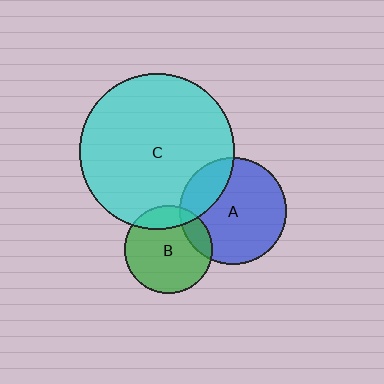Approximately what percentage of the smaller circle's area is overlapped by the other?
Approximately 15%.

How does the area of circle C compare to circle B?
Approximately 3.1 times.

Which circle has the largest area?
Circle C (cyan).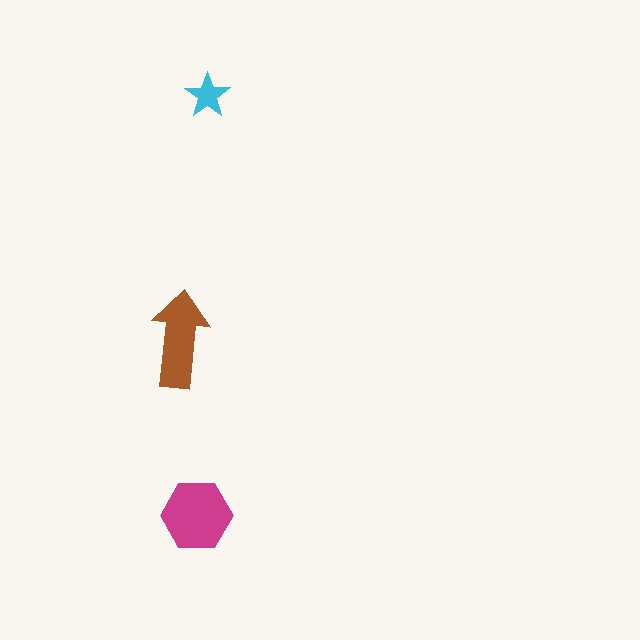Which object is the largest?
The magenta hexagon.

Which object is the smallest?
The cyan star.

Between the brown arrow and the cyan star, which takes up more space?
The brown arrow.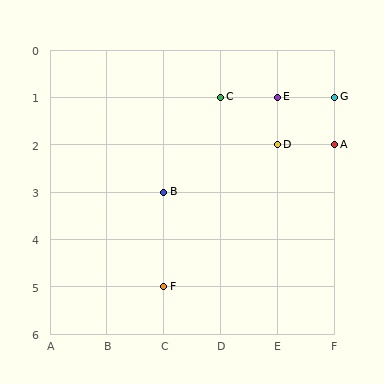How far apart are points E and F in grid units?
Points E and F are 2 columns and 4 rows apart (about 4.5 grid units diagonally).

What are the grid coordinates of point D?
Point D is at grid coordinates (E, 2).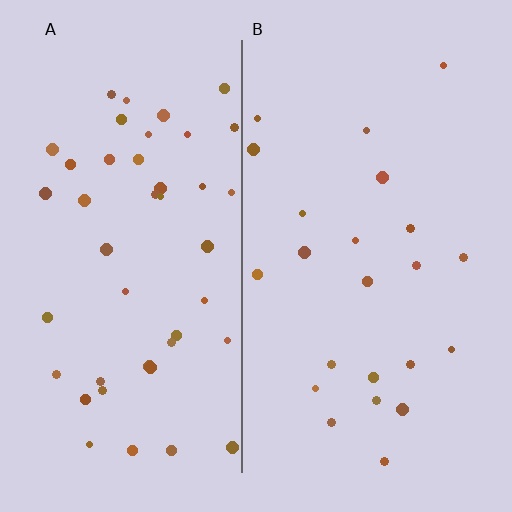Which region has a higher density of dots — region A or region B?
A (the left).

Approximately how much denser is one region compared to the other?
Approximately 2.0× — region A over region B.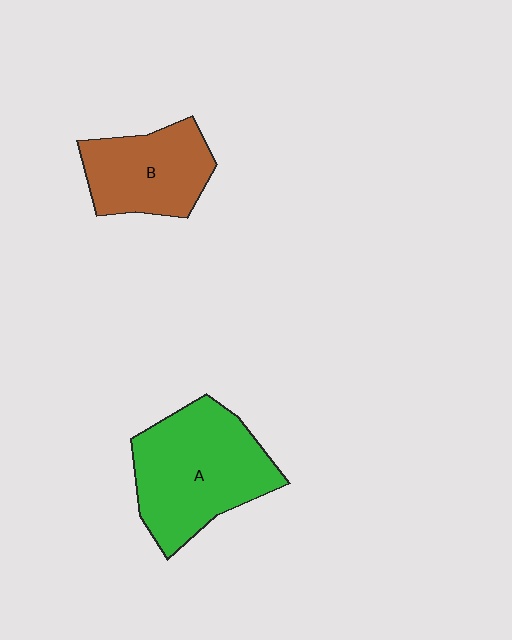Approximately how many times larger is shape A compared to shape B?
Approximately 1.5 times.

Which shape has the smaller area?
Shape B (brown).